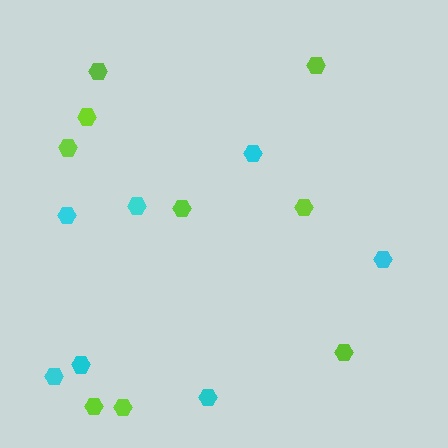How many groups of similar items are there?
There are 2 groups: one group of cyan hexagons (7) and one group of lime hexagons (9).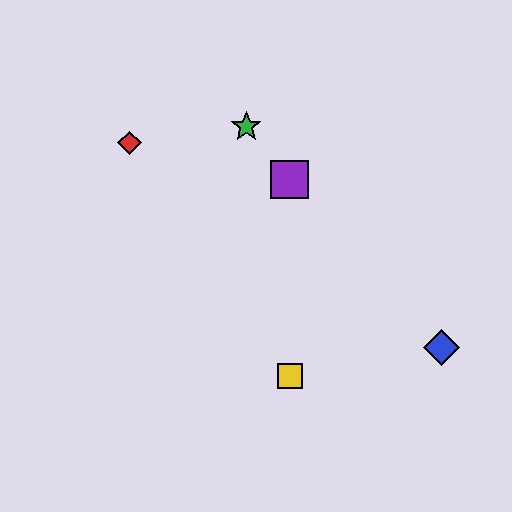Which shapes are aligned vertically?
The yellow square, the purple square are aligned vertically.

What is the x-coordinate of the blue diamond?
The blue diamond is at x≈441.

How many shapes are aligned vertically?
2 shapes (the yellow square, the purple square) are aligned vertically.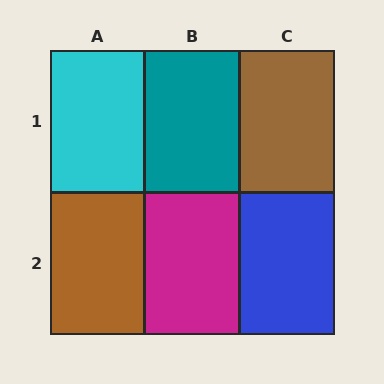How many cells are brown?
2 cells are brown.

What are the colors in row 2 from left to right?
Brown, magenta, blue.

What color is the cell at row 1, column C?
Brown.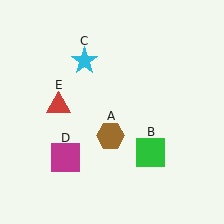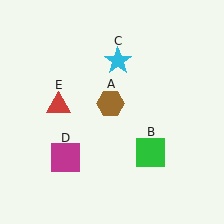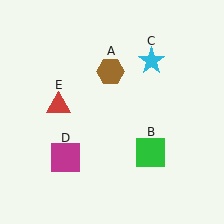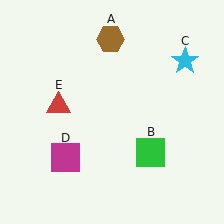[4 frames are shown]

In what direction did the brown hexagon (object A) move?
The brown hexagon (object A) moved up.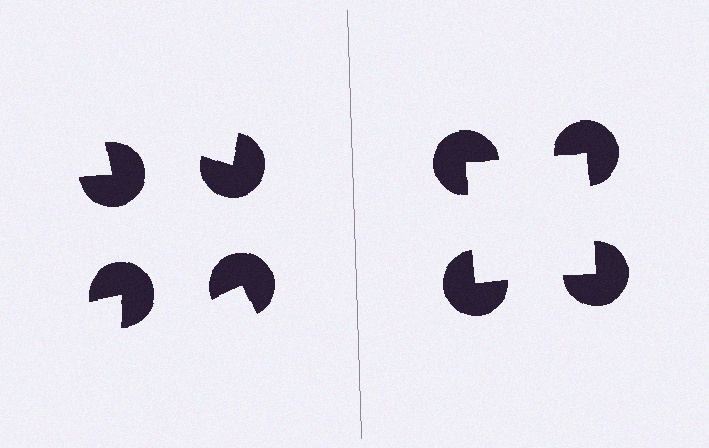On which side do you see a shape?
An illusory square appears on the right side. On the left side the wedge cuts are rotated, so no coherent shape forms.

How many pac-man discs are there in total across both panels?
8 — 4 on each side.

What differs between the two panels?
The pac-man discs are positioned identically on both sides; only the wedge orientations differ. On the right they align to a square; on the left they are misaligned.